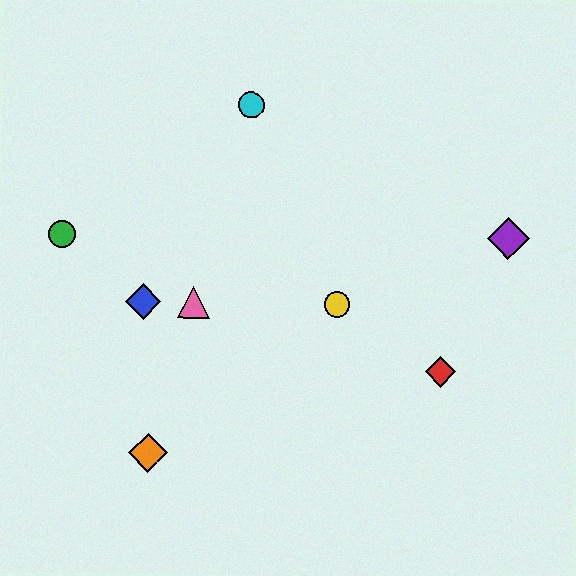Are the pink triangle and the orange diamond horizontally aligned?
No, the pink triangle is at y≈302 and the orange diamond is at y≈453.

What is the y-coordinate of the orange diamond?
The orange diamond is at y≈453.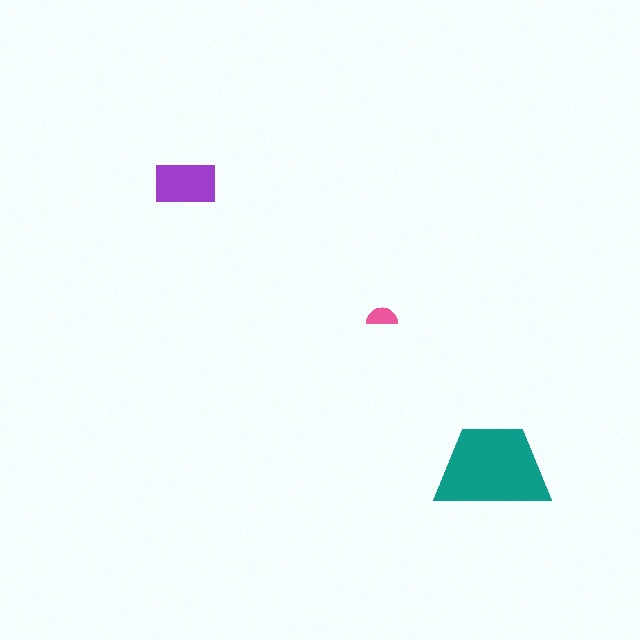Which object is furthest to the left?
The purple rectangle is leftmost.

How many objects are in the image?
There are 3 objects in the image.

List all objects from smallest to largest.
The pink semicircle, the purple rectangle, the teal trapezoid.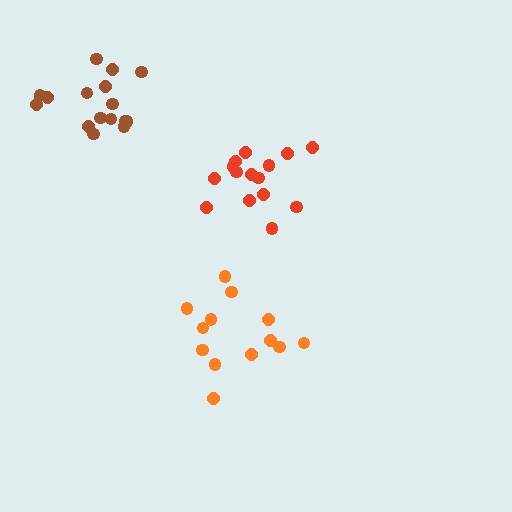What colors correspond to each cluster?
The clusters are colored: orange, brown, red.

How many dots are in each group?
Group 1: 13 dots, Group 2: 16 dots, Group 3: 15 dots (44 total).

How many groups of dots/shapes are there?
There are 3 groups.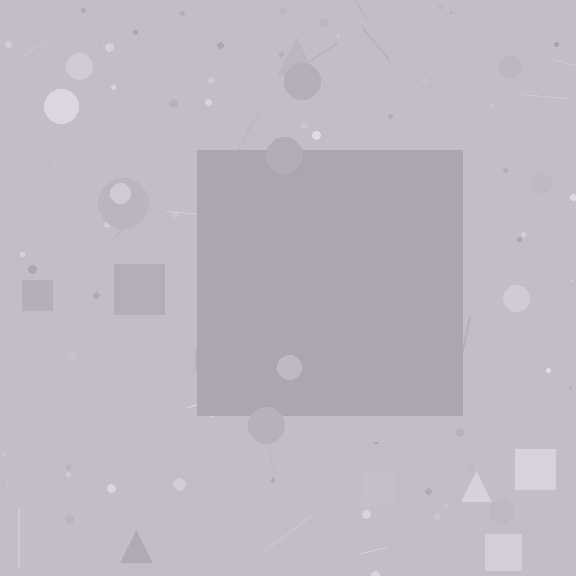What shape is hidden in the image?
A square is hidden in the image.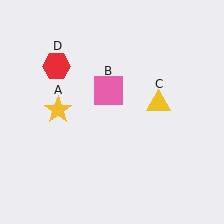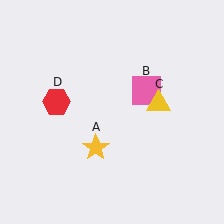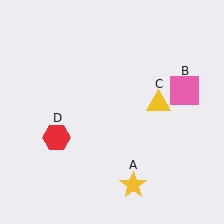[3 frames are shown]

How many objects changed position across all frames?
3 objects changed position: yellow star (object A), pink square (object B), red hexagon (object D).